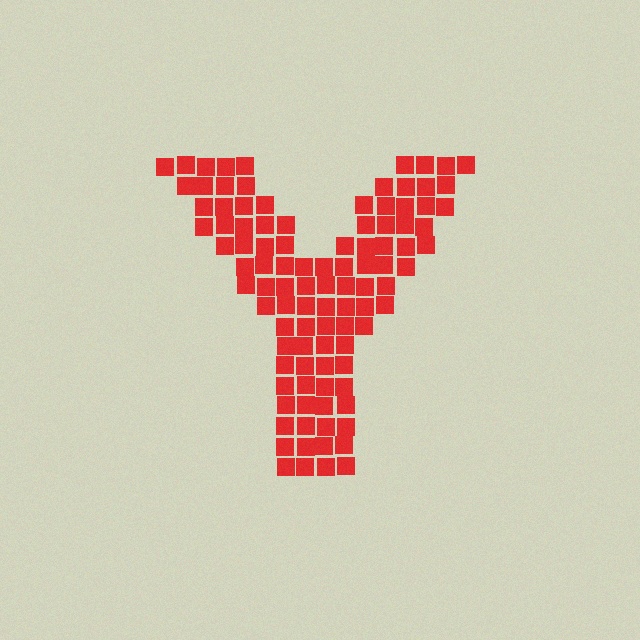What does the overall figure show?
The overall figure shows the letter Y.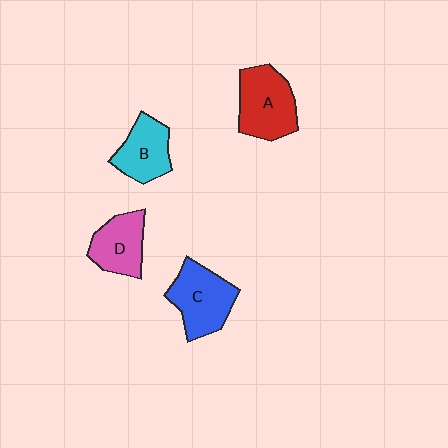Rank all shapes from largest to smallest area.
From largest to smallest: A (red), C (blue), D (pink), B (cyan).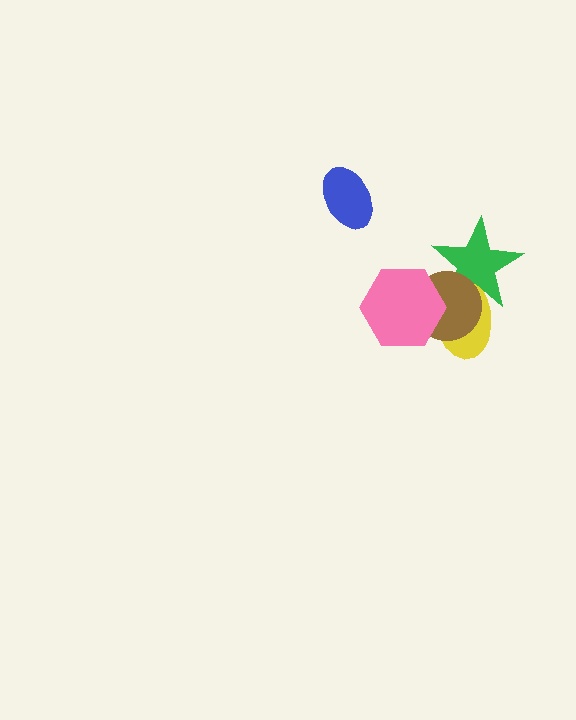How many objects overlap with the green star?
2 objects overlap with the green star.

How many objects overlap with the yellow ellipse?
3 objects overlap with the yellow ellipse.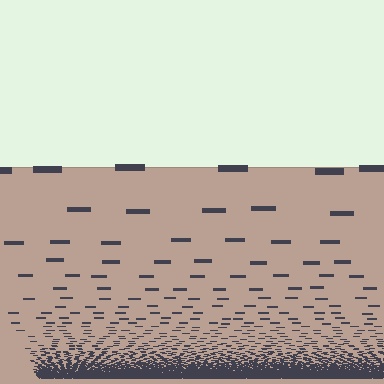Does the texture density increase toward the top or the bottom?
Density increases toward the bottom.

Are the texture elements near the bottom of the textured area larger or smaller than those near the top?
Smaller. The gradient is inverted — elements near the bottom are smaller and denser.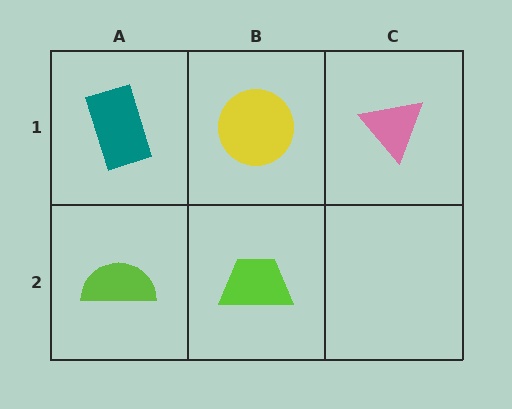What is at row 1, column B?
A yellow circle.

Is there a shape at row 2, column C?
No, that cell is empty.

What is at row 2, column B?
A lime trapezoid.